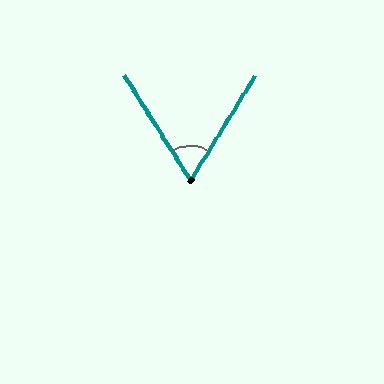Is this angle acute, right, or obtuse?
It is acute.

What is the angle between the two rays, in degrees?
Approximately 64 degrees.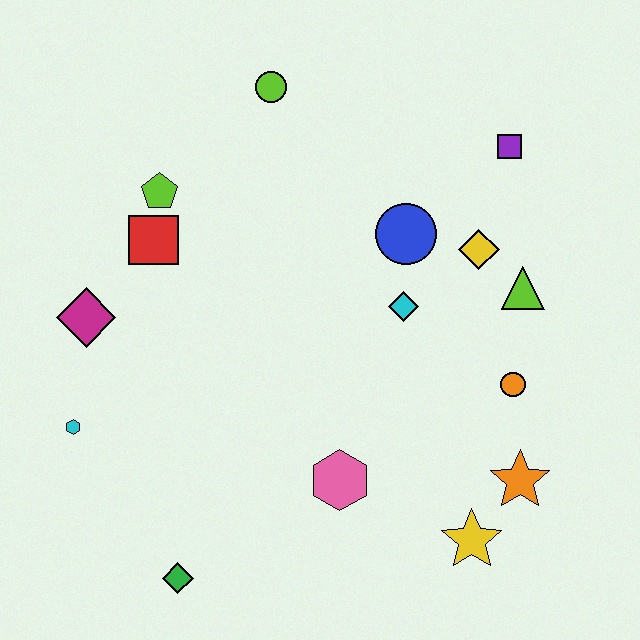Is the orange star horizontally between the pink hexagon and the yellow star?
No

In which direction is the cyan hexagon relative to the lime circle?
The cyan hexagon is below the lime circle.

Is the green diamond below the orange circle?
Yes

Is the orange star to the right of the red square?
Yes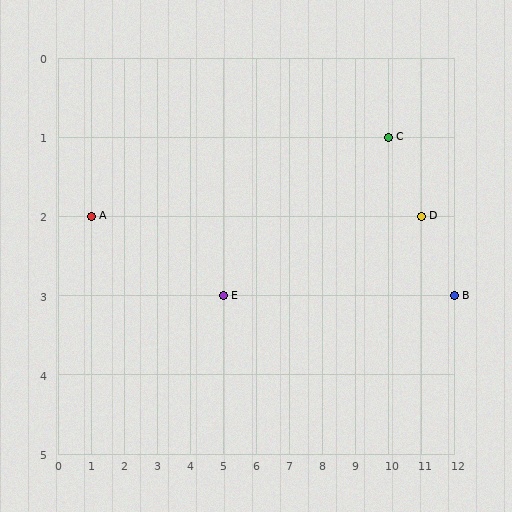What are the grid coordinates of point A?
Point A is at grid coordinates (1, 2).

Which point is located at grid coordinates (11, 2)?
Point D is at (11, 2).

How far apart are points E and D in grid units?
Points E and D are 6 columns and 1 row apart (about 6.1 grid units diagonally).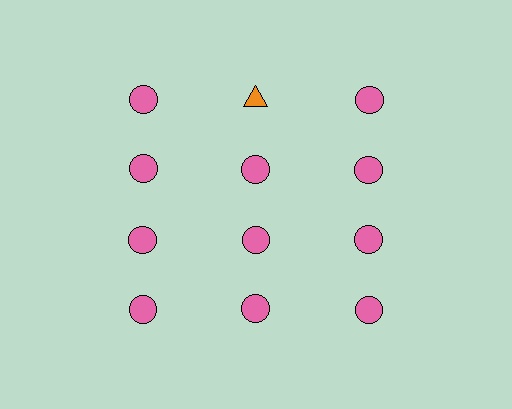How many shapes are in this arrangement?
There are 12 shapes arranged in a grid pattern.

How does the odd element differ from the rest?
It differs in both color (orange instead of pink) and shape (triangle instead of circle).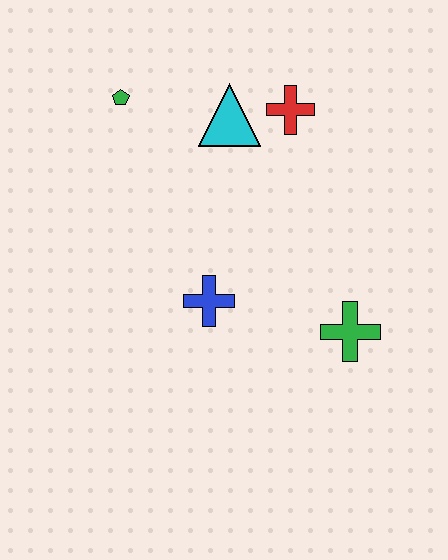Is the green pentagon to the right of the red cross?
No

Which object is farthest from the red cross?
The green cross is farthest from the red cross.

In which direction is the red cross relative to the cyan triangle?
The red cross is to the right of the cyan triangle.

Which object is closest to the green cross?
The blue cross is closest to the green cross.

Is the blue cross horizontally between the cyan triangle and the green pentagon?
Yes